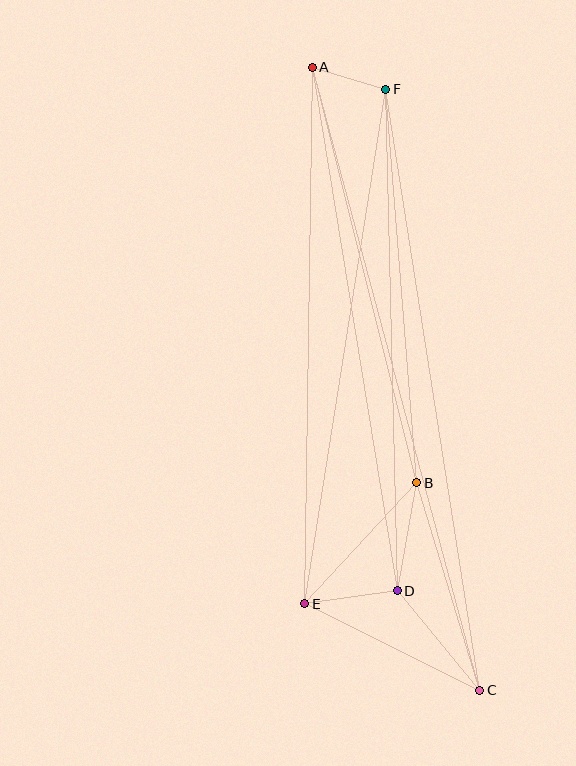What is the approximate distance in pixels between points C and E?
The distance between C and E is approximately 195 pixels.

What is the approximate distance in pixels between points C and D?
The distance between C and D is approximately 129 pixels.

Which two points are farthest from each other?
Points A and C are farthest from each other.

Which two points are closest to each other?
Points A and F are closest to each other.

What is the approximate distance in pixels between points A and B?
The distance between A and B is approximately 428 pixels.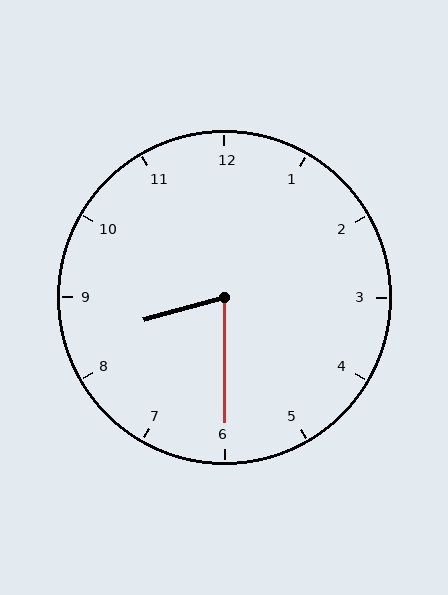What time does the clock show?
8:30.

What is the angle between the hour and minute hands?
Approximately 75 degrees.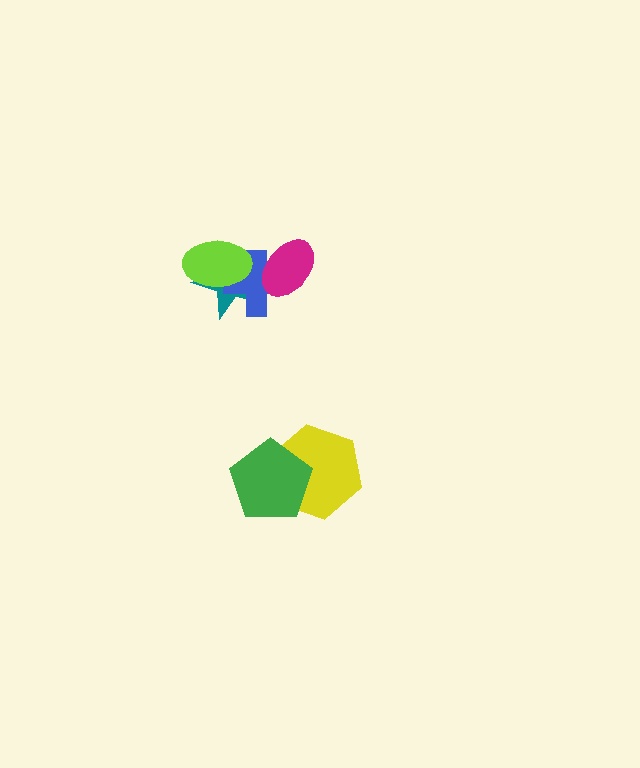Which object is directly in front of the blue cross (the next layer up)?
The lime ellipse is directly in front of the blue cross.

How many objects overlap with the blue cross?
3 objects overlap with the blue cross.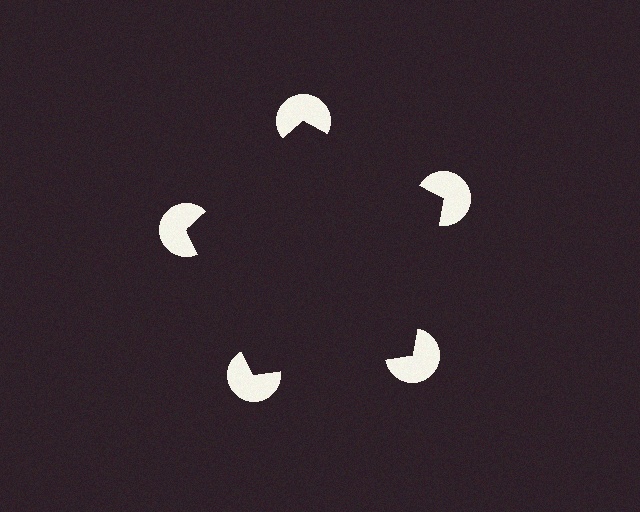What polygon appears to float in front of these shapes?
An illusory pentagon — its edges are inferred from the aligned wedge cuts in the pac-man discs, not physically drawn.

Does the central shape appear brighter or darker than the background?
It typically appears slightly darker than the background, even though no actual brightness change is drawn.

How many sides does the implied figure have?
5 sides.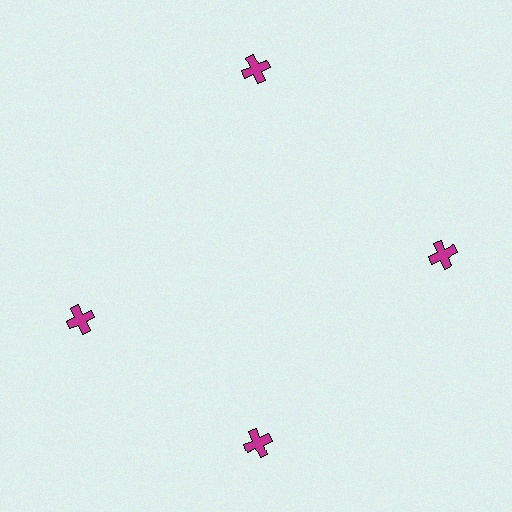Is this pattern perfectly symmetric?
No. The 4 magenta crosses are arranged in a ring, but one element near the 9 o'clock position is rotated out of alignment along the ring, breaking the 4-fold rotational symmetry.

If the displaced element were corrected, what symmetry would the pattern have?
It would have 4-fold rotational symmetry — the pattern would map onto itself every 90 degrees.